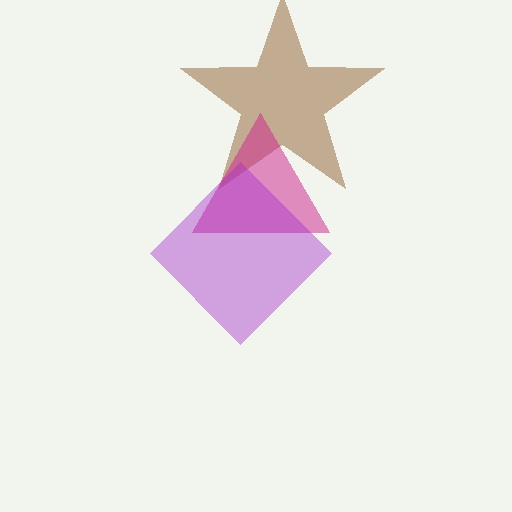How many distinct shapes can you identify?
There are 3 distinct shapes: a brown star, a magenta triangle, a purple diamond.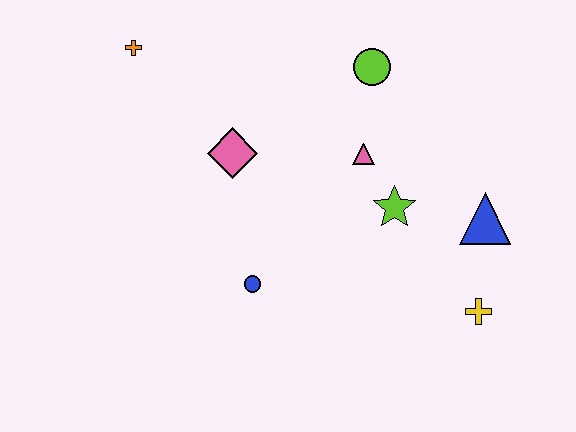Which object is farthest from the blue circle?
The orange cross is farthest from the blue circle.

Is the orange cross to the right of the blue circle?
No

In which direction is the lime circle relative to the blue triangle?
The lime circle is above the blue triangle.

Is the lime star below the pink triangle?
Yes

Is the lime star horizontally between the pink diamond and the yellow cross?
Yes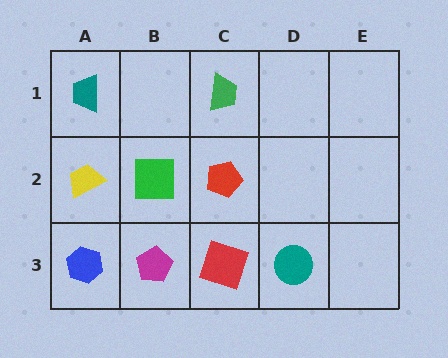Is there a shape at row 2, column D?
No, that cell is empty.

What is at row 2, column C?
A red pentagon.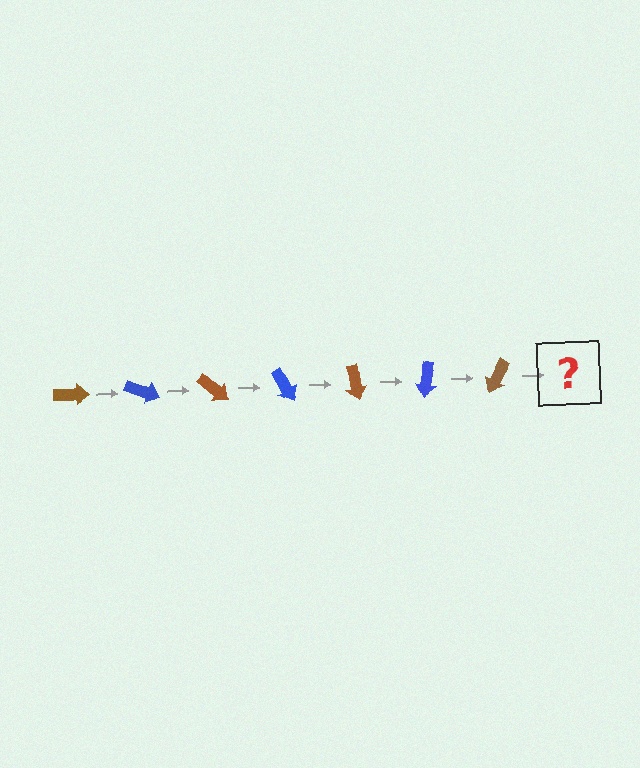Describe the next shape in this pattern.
It should be a blue arrow, rotated 140 degrees from the start.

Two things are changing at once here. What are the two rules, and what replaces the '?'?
The two rules are that it rotates 20 degrees each step and the color cycles through brown and blue. The '?' should be a blue arrow, rotated 140 degrees from the start.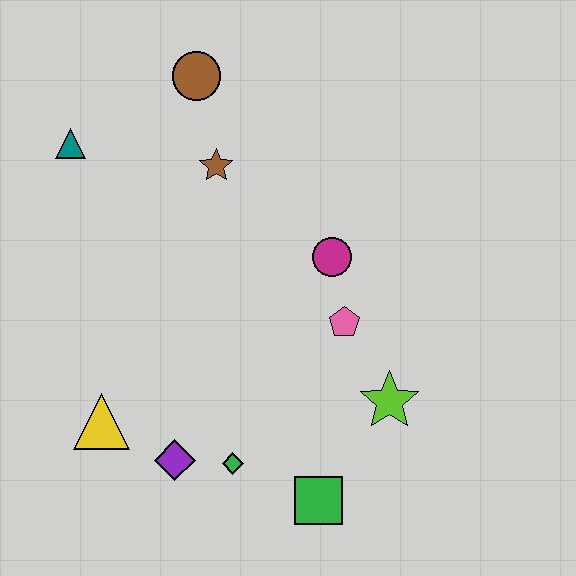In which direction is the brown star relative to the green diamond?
The brown star is above the green diamond.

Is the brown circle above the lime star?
Yes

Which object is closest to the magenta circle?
The pink pentagon is closest to the magenta circle.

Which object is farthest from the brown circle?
The green square is farthest from the brown circle.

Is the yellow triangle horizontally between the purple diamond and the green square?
No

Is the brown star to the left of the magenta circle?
Yes